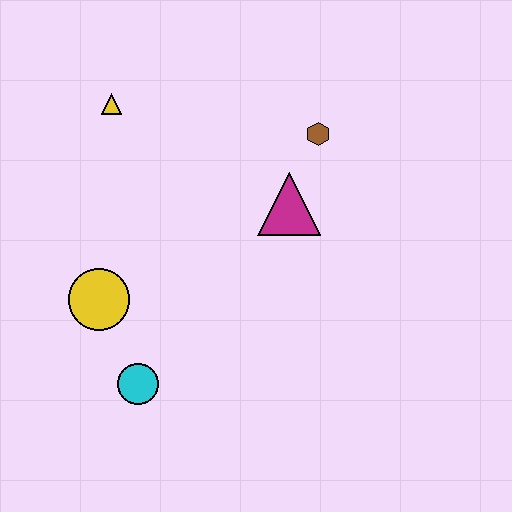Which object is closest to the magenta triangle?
The brown hexagon is closest to the magenta triangle.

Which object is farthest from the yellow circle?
The brown hexagon is farthest from the yellow circle.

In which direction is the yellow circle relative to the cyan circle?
The yellow circle is above the cyan circle.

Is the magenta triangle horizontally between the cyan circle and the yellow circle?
No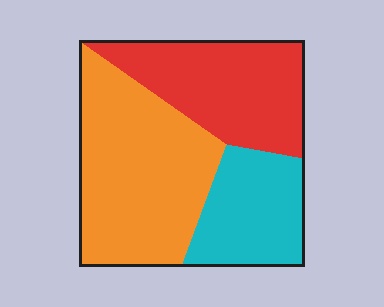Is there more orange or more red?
Orange.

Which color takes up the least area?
Cyan, at roughly 25%.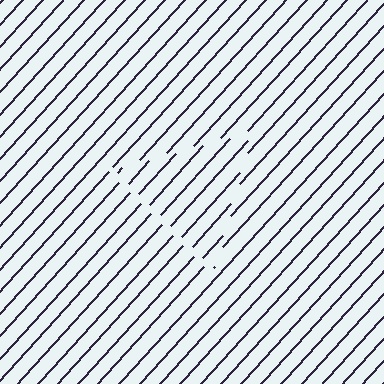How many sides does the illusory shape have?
3 sides — the line-ends trace a triangle.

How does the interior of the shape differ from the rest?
The interior of the shape contains the same grating, shifted by half a period — the contour is defined by the phase discontinuity where line-ends from the inner and outer gratings abut.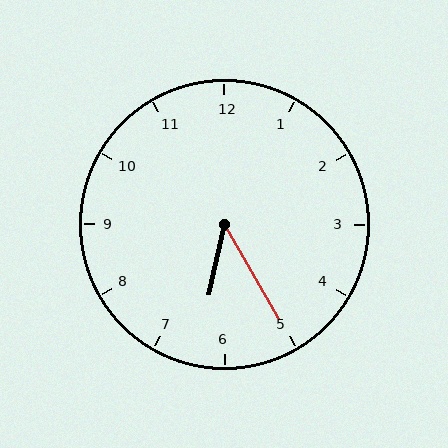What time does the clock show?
6:25.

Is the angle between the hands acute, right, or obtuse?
It is acute.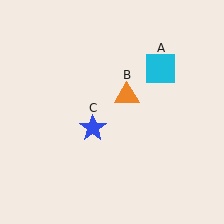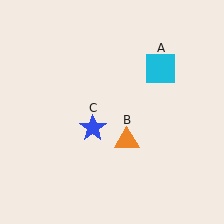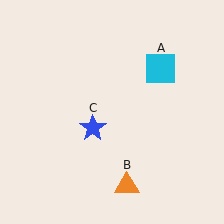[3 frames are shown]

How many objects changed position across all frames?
1 object changed position: orange triangle (object B).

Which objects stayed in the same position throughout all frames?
Cyan square (object A) and blue star (object C) remained stationary.